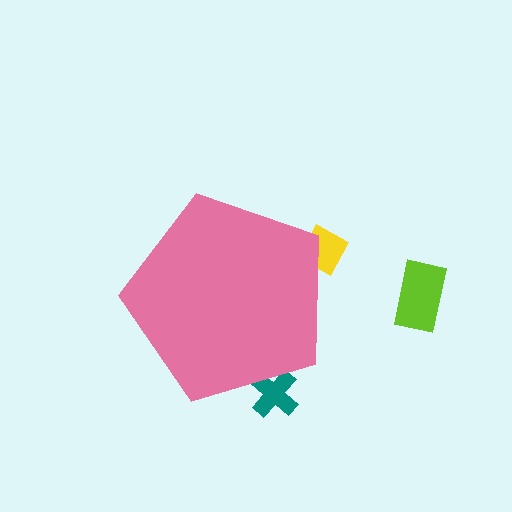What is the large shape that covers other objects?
A pink pentagon.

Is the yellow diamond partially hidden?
Yes, the yellow diamond is partially hidden behind the pink pentagon.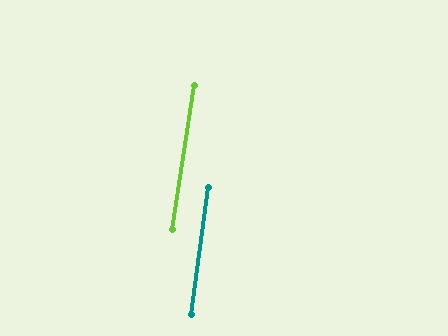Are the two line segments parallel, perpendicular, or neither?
Parallel — their directions differ by only 1.1°.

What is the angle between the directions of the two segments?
Approximately 1 degree.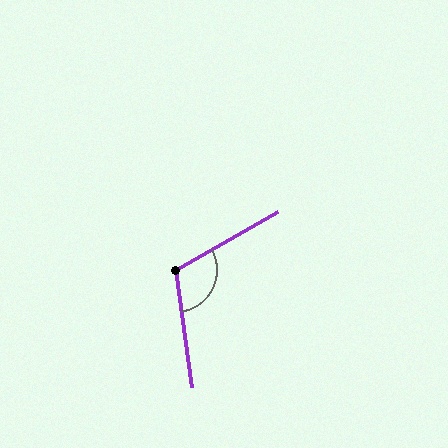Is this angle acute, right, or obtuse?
It is obtuse.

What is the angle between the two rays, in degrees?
Approximately 112 degrees.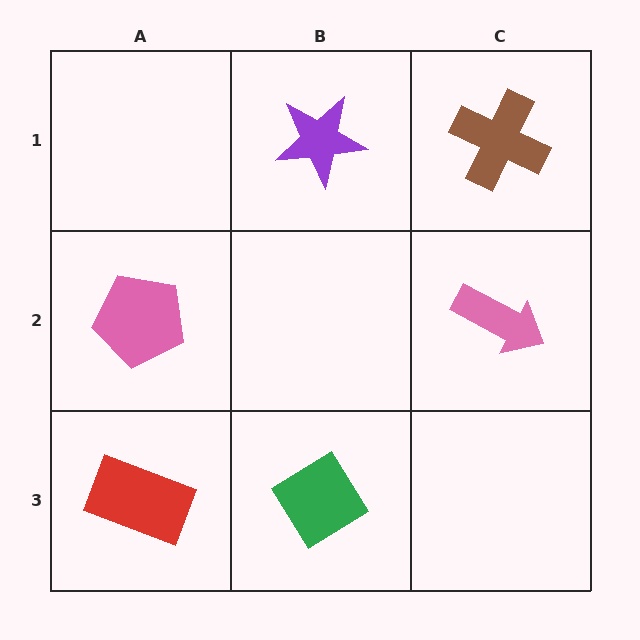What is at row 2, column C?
A pink arrow.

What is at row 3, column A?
A red rectangle.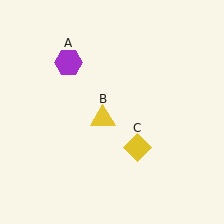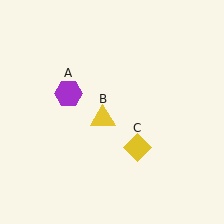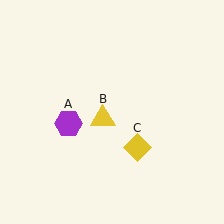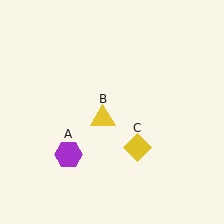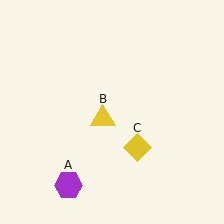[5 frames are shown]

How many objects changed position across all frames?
1 object changed position: purple hexagon (object A).